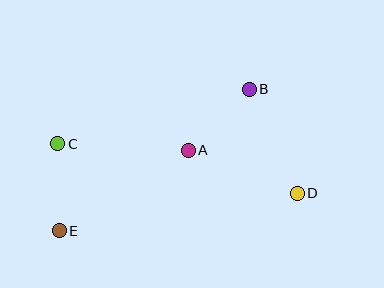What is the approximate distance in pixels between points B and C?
The distance between B and C is approximately 199 pixels.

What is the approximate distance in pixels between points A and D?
The distance between A and D is approximately 117 pixels.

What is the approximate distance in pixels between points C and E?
The distance between C and E is approximately 87 pixels.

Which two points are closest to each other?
Points A and B are closest to each other.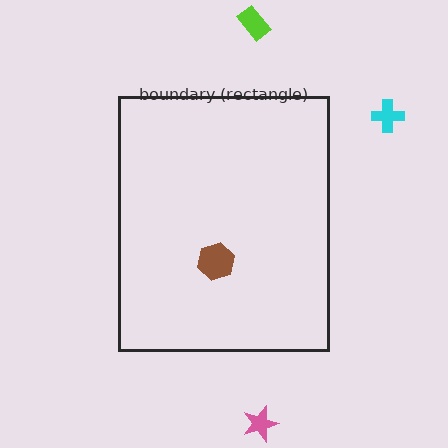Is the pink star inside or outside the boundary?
Outside.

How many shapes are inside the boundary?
1 inside, 3 outside.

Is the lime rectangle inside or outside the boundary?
Outside.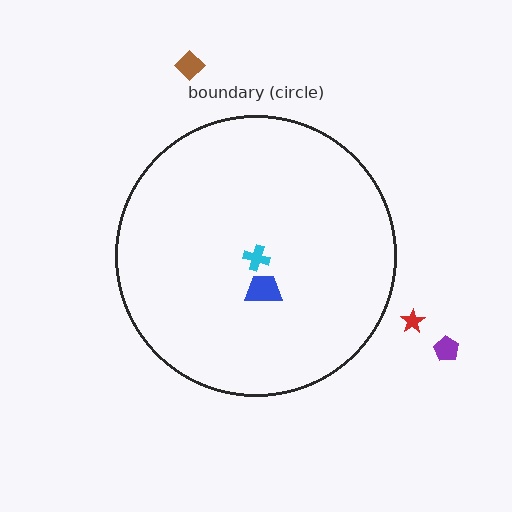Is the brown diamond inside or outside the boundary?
Outside.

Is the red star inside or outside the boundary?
Outside.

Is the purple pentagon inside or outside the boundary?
Outside.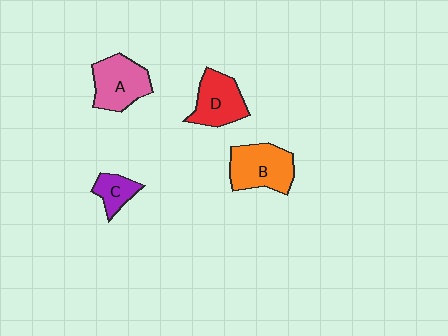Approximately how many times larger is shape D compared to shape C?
Approximately 1.8 times.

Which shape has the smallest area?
Shape C (purple).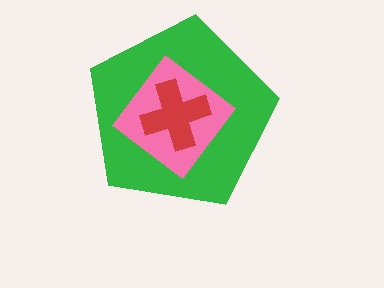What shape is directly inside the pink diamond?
The red cross.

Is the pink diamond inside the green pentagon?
Yes.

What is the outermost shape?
The green pentagon.